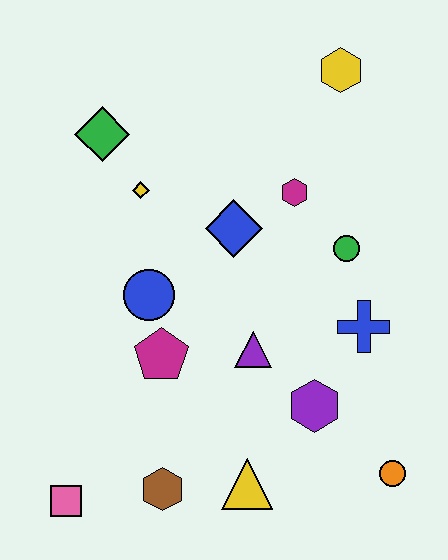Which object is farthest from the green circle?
The pink square is farthest from the green circle.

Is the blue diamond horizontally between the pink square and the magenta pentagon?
No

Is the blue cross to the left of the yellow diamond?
No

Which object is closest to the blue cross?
The green circle is closest to the blue cross.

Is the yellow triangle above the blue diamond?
No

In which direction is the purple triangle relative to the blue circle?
The purple triangle is to the right of the blue circle.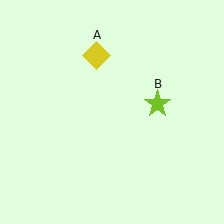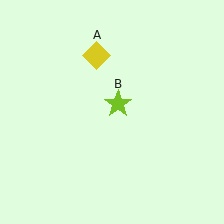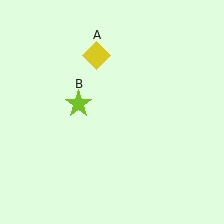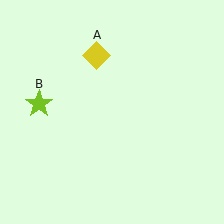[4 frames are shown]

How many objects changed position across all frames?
1 object changed position: lime star (object B).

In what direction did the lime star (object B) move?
The lime star (object B) moved left.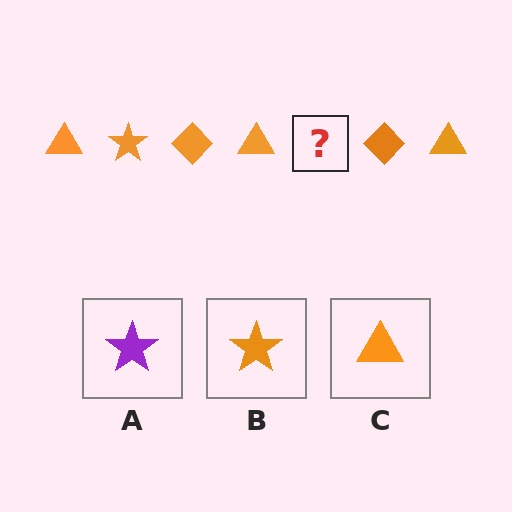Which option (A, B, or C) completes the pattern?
B.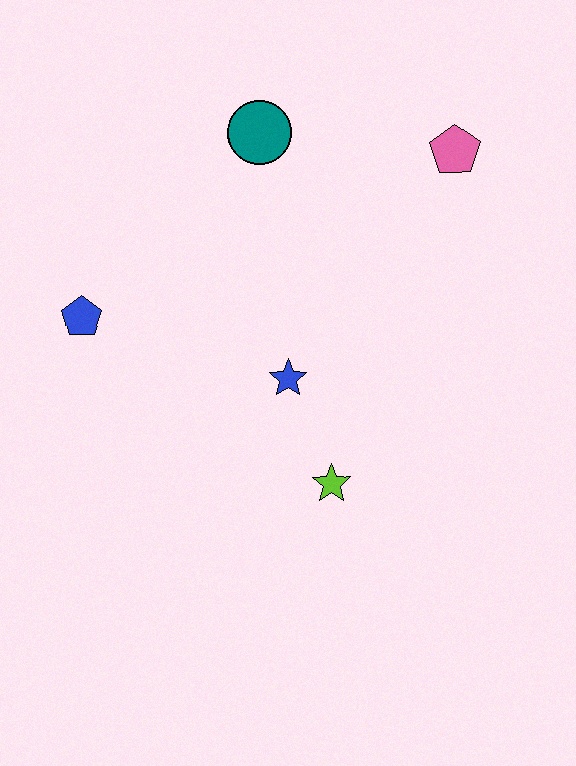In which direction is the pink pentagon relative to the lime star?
The pink pentagon is above the lime star.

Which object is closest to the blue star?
The lime star is closest to the blue star.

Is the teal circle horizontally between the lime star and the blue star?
No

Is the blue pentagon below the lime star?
No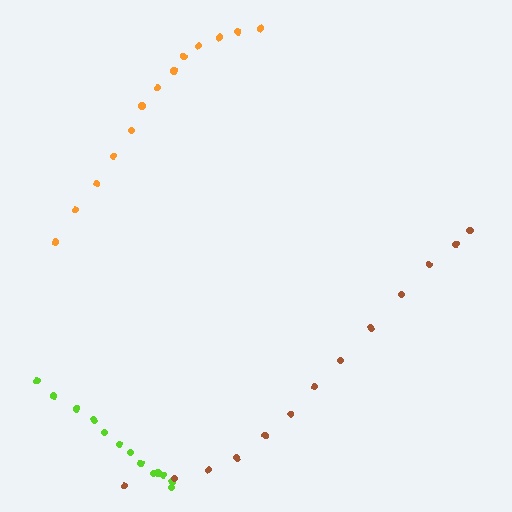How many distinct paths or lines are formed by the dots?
There are 3 distinct paths.